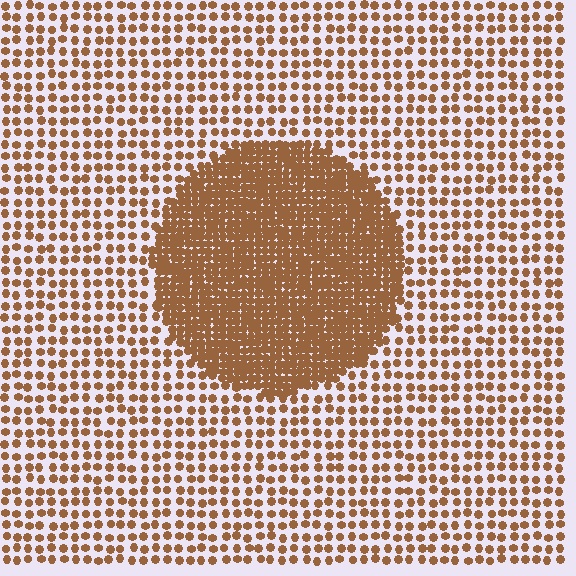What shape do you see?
I see a circle.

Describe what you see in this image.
The image contains small brown elements arranged at two different densities. A circle-shaped region is visible where the elements are more densely packed than the surrounding area.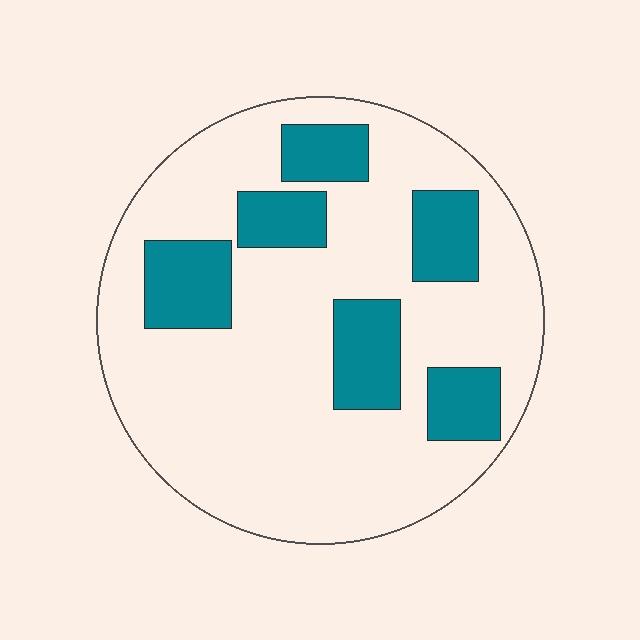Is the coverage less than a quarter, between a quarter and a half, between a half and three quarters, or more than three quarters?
Less than a quarter.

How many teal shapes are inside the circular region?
6.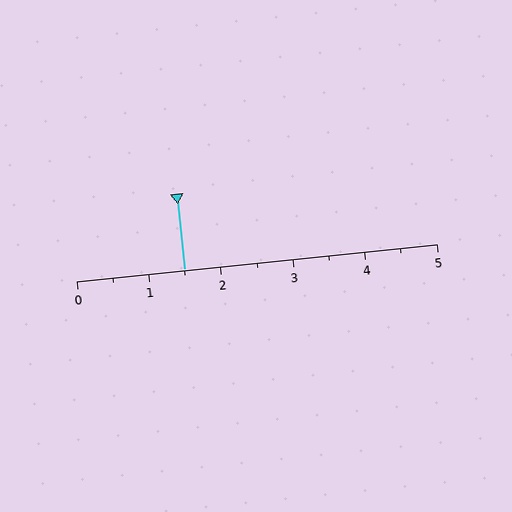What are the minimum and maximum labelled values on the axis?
The axis runs from 0 to 5.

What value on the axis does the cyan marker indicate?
The marker indicates approximately 1.5.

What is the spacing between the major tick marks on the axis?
The major ticks are spaced 1 apart.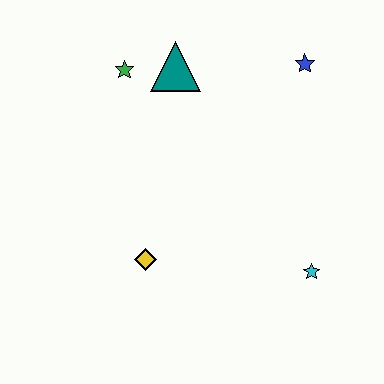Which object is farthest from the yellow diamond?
The blue star is farthest from the yellow diamond.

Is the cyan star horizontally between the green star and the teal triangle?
No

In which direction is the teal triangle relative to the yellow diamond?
The teal triangle is above the yellow diamond.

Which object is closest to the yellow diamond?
The cyan star is closest to the yellow diamond.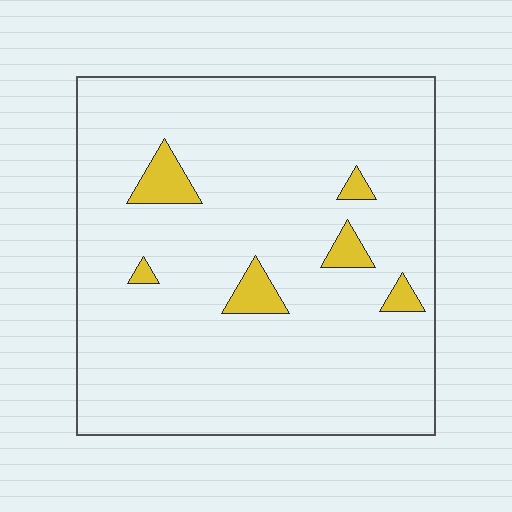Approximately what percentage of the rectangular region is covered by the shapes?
Approximately 5%.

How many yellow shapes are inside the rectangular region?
6.